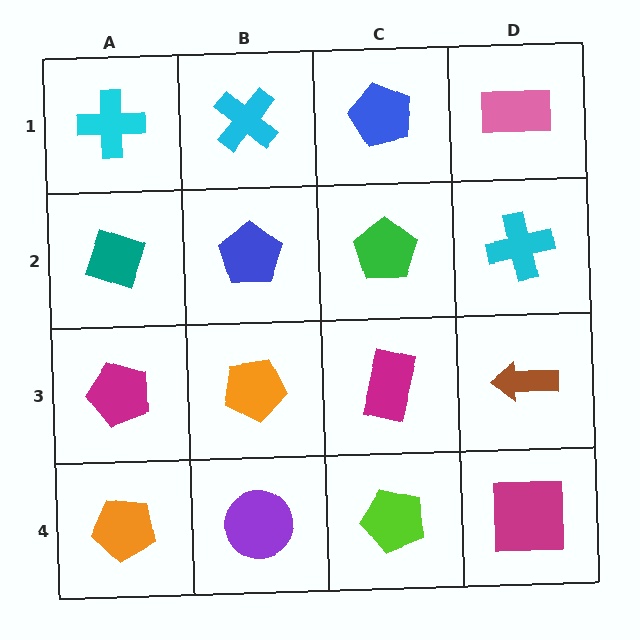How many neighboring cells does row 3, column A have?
3.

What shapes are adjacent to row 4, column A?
A magenta pentagon (row 3, column A), a purple circle (row 4, column B).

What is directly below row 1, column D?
A cyan cross.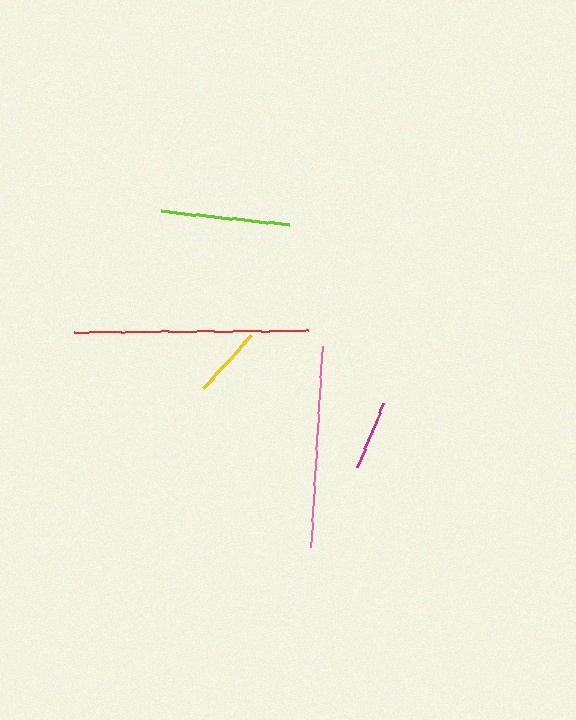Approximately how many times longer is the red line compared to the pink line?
The red line is approximately 1.2 times the length of the pink line.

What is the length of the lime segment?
The lime segment is approximately 129 pixels long.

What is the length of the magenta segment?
The magenta segment is approximately 69 pixels long.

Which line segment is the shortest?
The magenta line is the shortest at approximately 69 pixels.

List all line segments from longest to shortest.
From longest to shortest: red, pink, lime, yellow, magenta.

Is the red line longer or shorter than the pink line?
The red line is longer than the pink line.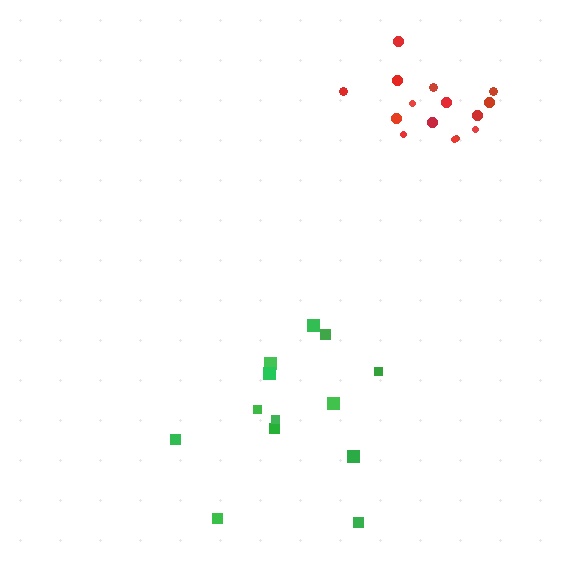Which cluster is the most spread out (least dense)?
Green.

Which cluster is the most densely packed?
Red.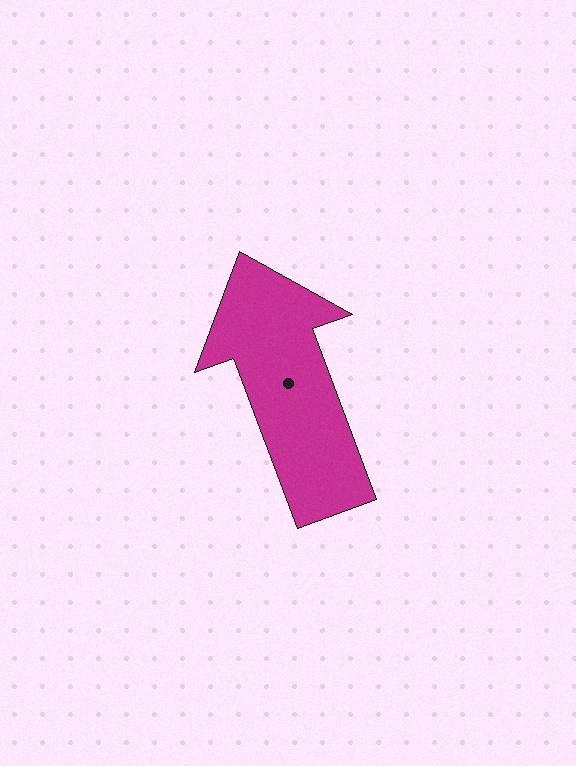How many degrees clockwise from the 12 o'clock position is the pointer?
Approximately 340 degrees.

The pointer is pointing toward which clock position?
Roughly 11 o'clock.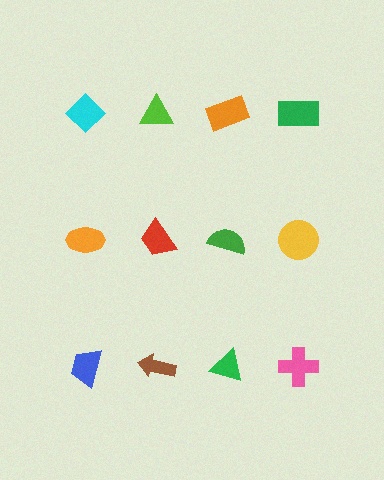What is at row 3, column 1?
A blue trapezoid.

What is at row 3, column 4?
A pink cross.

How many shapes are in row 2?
4 shapes.